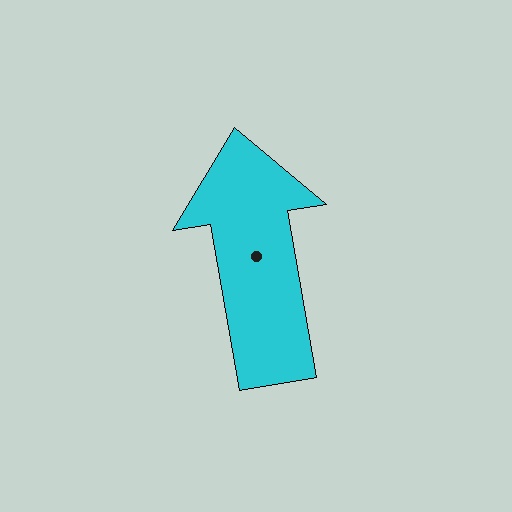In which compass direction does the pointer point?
North.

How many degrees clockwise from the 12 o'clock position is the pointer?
Approximately 350 degrees.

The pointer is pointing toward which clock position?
Roughly 12 o'clock.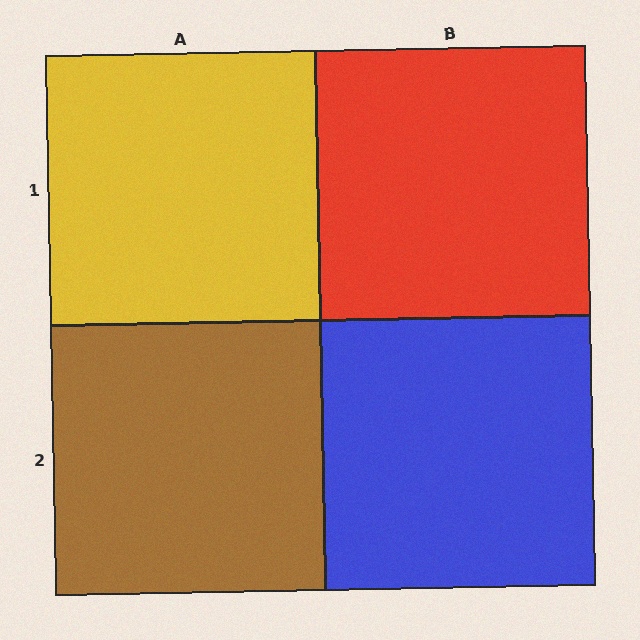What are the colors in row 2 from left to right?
Brown, blue.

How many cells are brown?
1 cell is brown.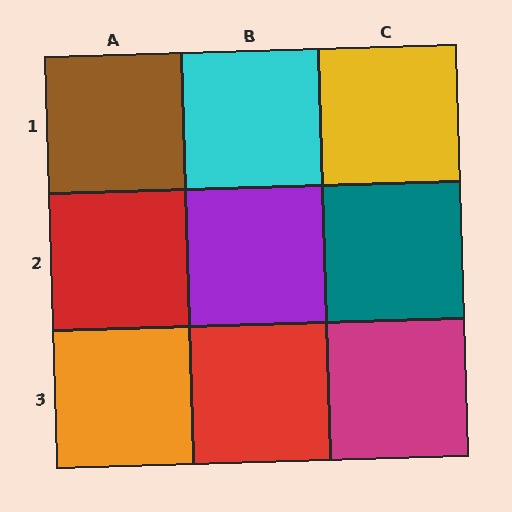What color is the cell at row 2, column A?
Red.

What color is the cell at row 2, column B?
Purple.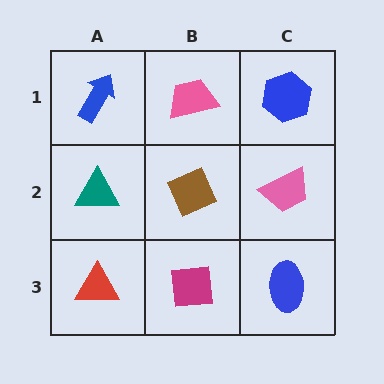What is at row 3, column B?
A magenta square.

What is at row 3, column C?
A blue ellipse.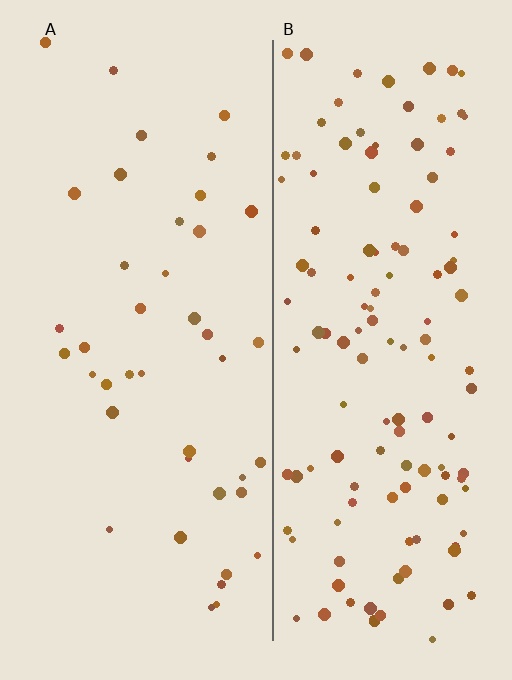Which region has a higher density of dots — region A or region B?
B (the right).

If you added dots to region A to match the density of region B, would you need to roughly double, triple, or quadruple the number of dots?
Approximately triple.